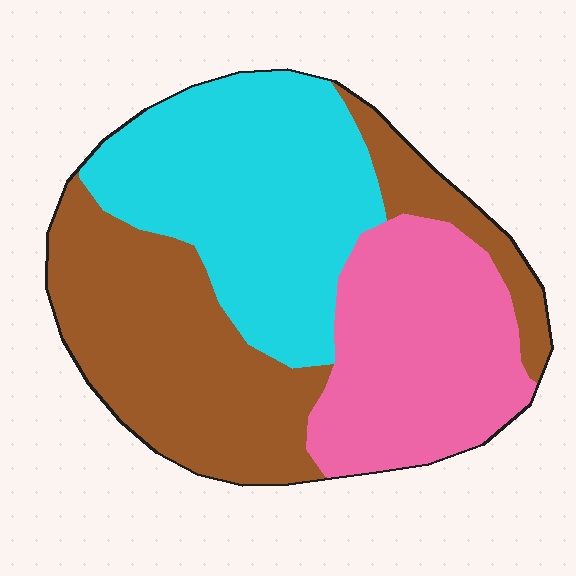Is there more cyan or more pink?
Cyan.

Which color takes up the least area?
Pink, at roughly 25%.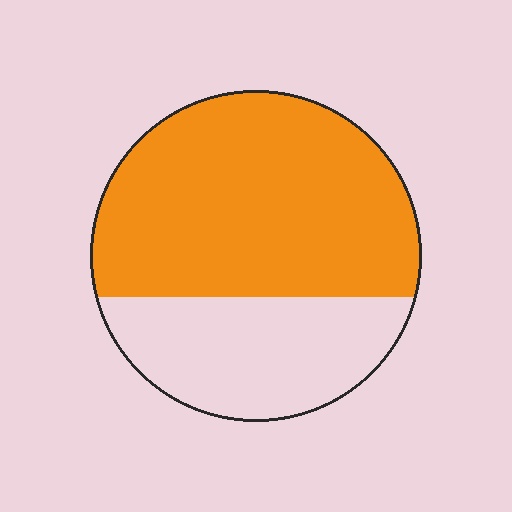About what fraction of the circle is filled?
About two thirds (2/3).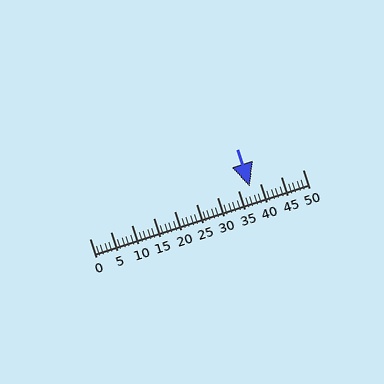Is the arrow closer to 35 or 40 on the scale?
The arrow is closer to 40.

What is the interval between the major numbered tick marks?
The major tick marks are spaced 5 units apart.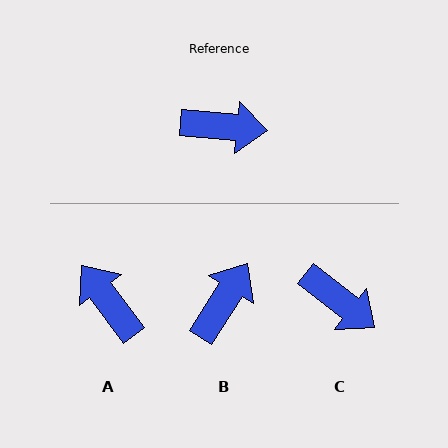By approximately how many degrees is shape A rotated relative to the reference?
Approximately 132 degrees counter-clockwise.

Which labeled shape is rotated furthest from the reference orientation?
A, about 132 degrees away.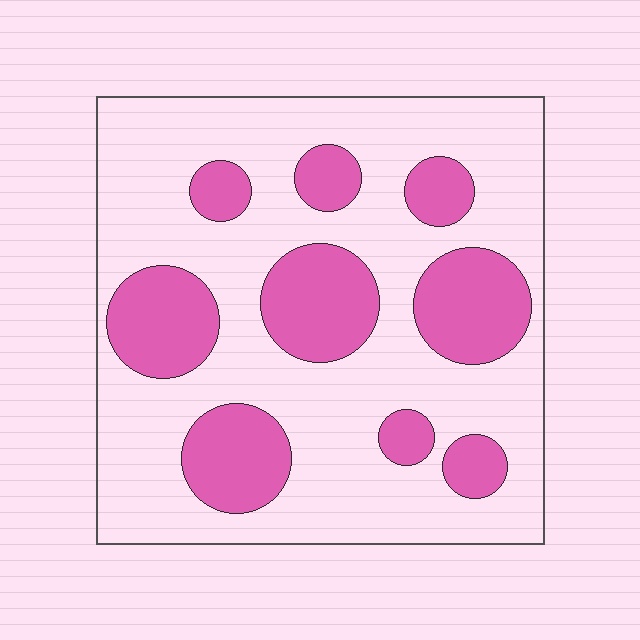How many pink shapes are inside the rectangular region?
9.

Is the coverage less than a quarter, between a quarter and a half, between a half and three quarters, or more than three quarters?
Between a quarter and a half.